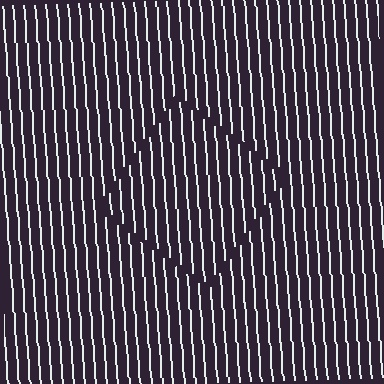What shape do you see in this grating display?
An illusory square. The interior of the shape contains the same grating, shifted by half a period — the contour is defined by the phase discontinuity where line-ends from the inner and outer gratings abut.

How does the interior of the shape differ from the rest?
The interior of the shape contains the same grating, shifted by half a period — the contour is defined by the phase discontinuity where line-ends from the inner and outer gratings abut.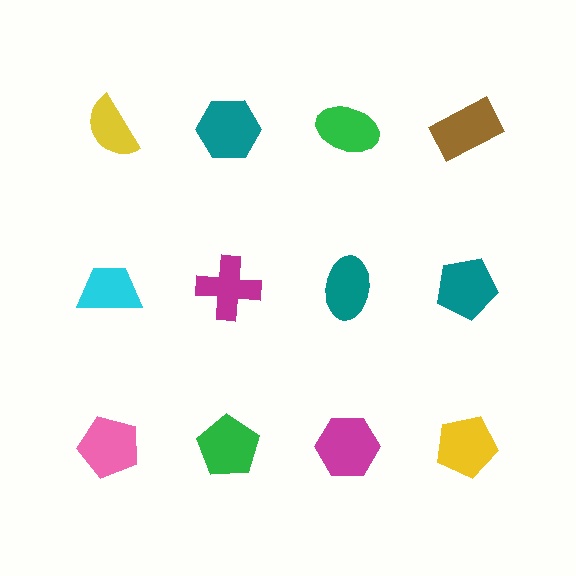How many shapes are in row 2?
4 shapes.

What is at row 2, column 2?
A magenta cross.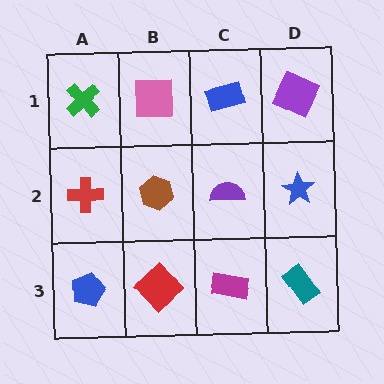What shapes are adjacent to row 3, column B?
A brown hexagon (row 2, column B), a blue pentagon (row 3, column A), a magenta rectangle (row 3, column C).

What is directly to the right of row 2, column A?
A brown hexagon.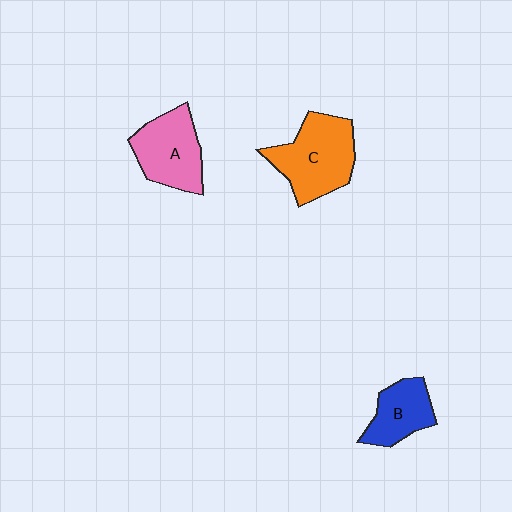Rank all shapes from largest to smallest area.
From largest to smallest: C (orange), A (pink), B (blue).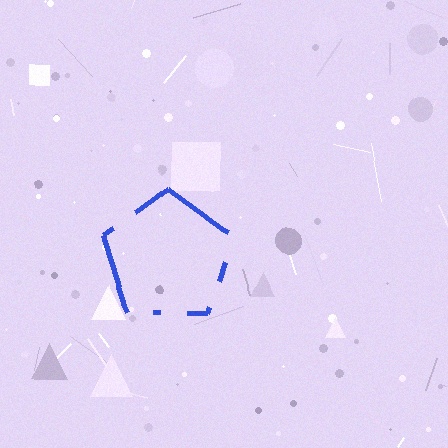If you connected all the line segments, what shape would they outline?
They would outline a pentagon.